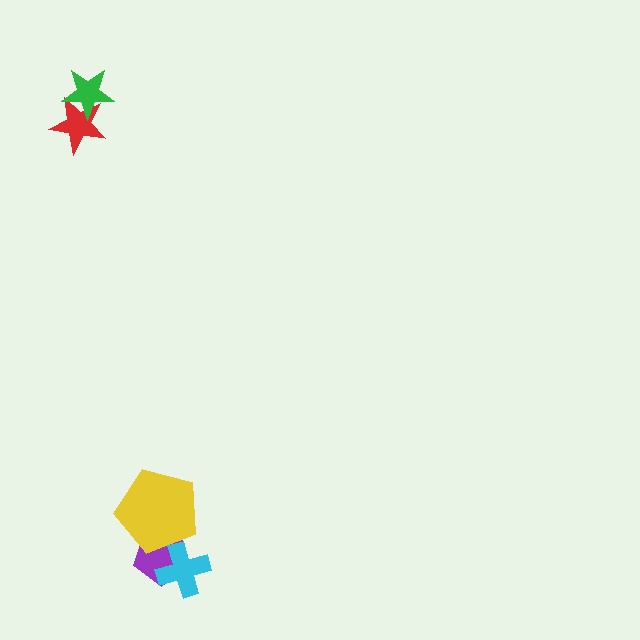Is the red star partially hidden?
Yes, it is partially covered by another shape.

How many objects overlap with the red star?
1 object overlaps with the red star.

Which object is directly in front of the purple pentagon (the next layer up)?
The yellow pentagon is directly in front of the purple pentagon.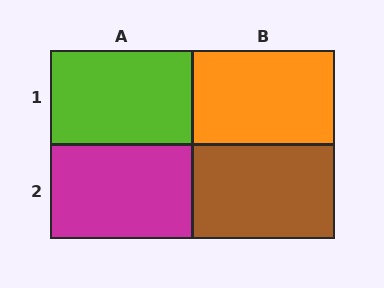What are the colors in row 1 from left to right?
Lime, orange.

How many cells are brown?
1 cell is brown.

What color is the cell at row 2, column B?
Brown.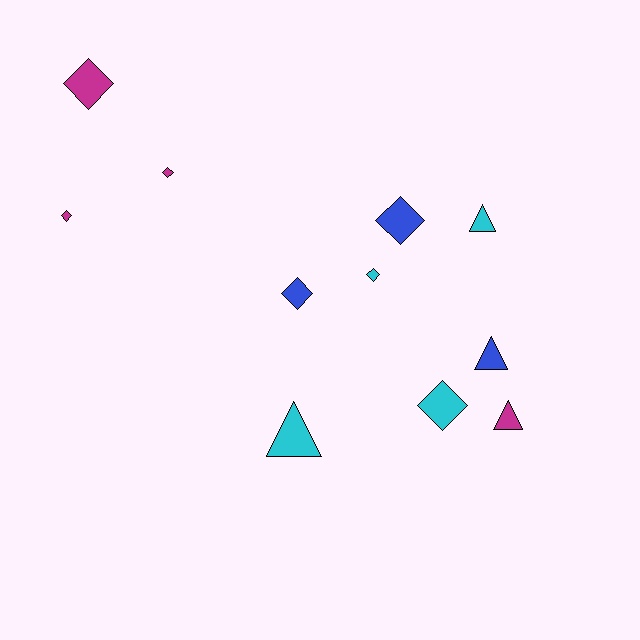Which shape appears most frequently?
Diamond, with 7 objects.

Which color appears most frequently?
Magenta, with 4 objects.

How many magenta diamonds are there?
There are 3 magenta diamonds.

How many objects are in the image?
There are 11 objects.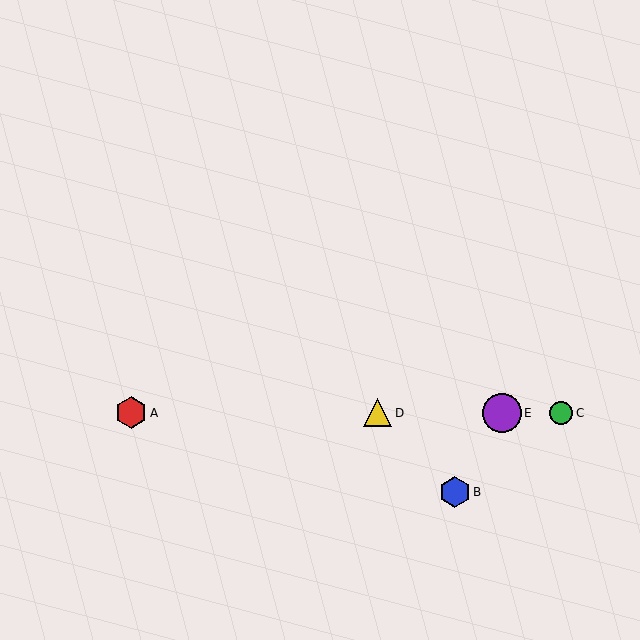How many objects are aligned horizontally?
4 objects (A, C, D, E) are aligned horizontally.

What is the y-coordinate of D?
Object D is at y≈413.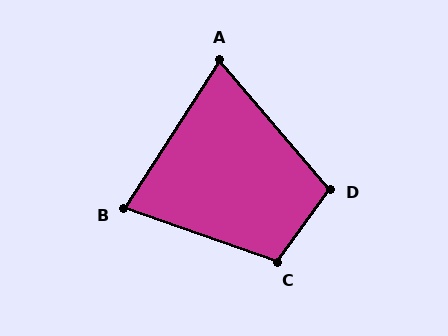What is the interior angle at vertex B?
Approximately 76 degrees (acute).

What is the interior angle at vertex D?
Approximately 104 degrees (obtuse).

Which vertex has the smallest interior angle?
A, at approximately 74 degrees.